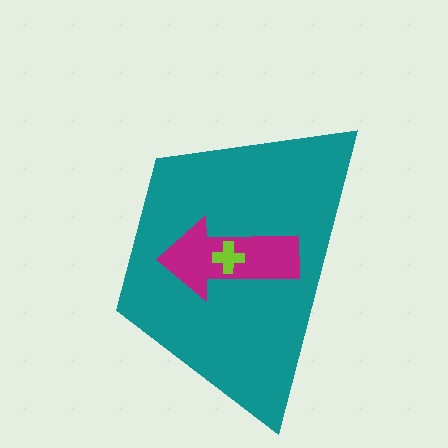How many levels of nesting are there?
3.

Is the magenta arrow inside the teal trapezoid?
Yes.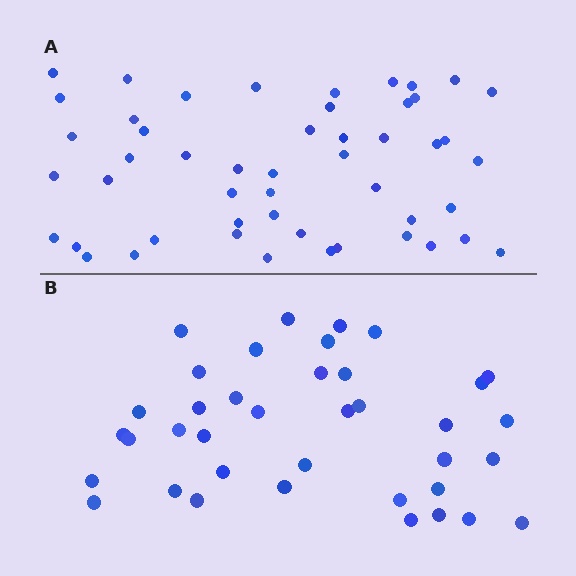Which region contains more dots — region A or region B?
Region A (the top region) has more dots.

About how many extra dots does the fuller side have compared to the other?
Region A has roughly 12 or so more dots than region B.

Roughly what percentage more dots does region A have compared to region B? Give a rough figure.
About 30% more.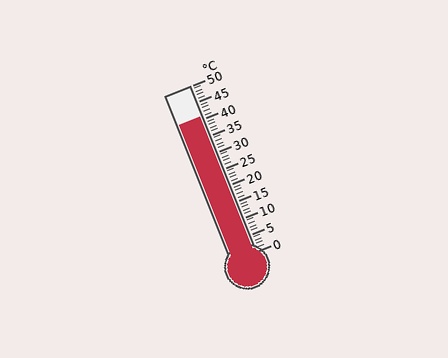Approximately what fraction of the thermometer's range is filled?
The thermometer is filled to approximately 80% of its range.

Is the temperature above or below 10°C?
The temperature is above 10°C.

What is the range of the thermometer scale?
The thermometer scale ranges from 0°C to 50°C.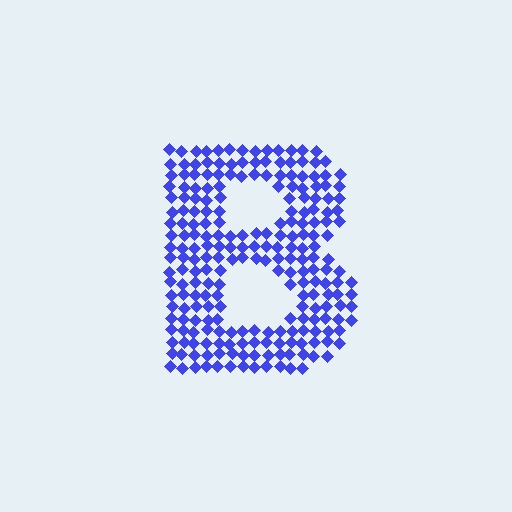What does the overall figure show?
The overall figure shows the letter B.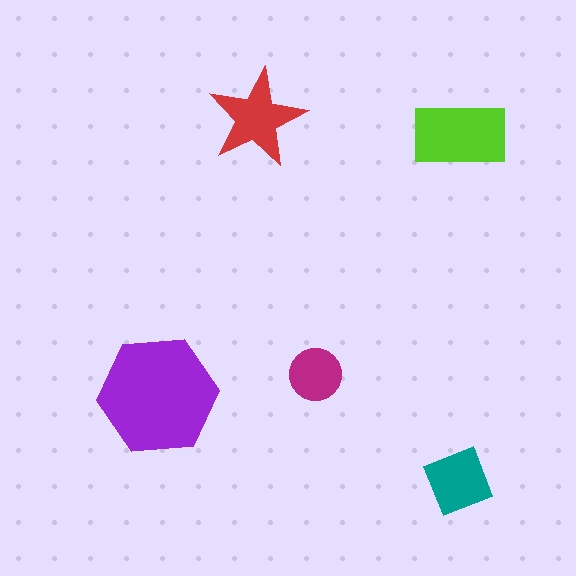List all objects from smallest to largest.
The magenta circle, the teal diamond, the red star, the lime rectangle, the purple hexagon.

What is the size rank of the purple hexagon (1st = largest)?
1st.